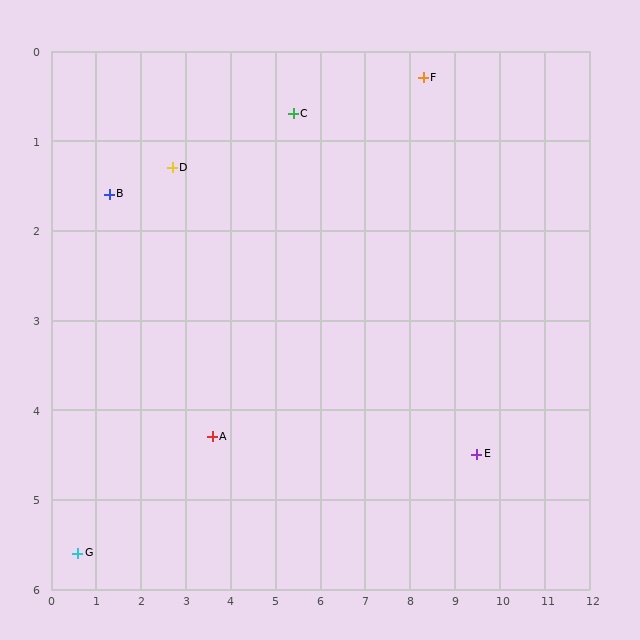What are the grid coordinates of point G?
Point G is at approximately (0.6, 5.6).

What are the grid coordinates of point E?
Point E is at approximately (9.5, 4.5).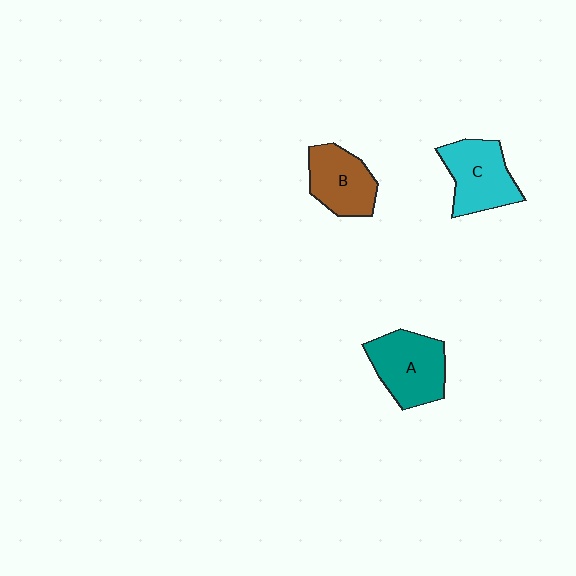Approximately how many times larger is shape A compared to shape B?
Approximately 1.2 times.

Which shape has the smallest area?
Shape B (brown).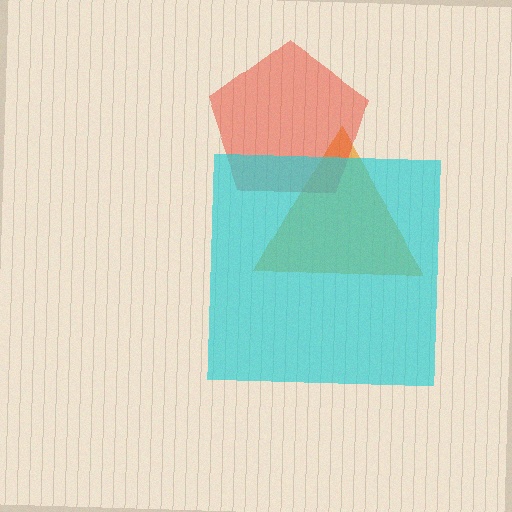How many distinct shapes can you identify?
There are 3 distinct shapes: an orange triangle, a red pentagon, a cyan square.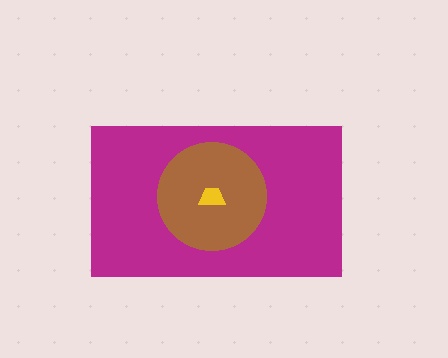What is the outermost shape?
The magenta rectangle.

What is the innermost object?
The yellow trapezoid.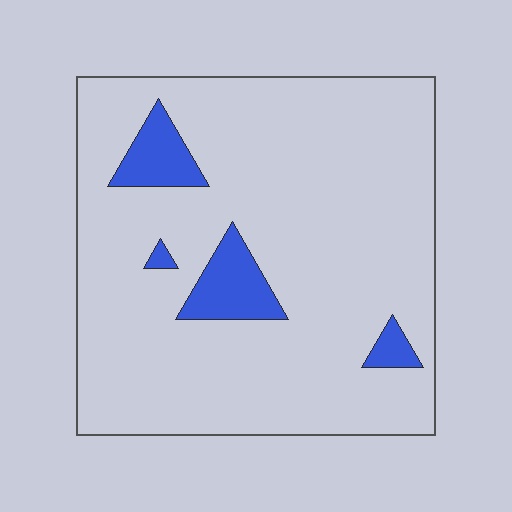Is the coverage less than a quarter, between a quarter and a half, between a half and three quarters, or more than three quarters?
Less than a quarter.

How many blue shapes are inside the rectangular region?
4.